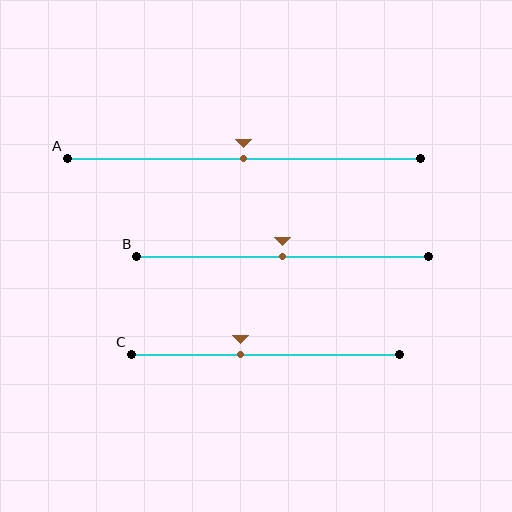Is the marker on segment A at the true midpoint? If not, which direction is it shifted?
Yes, the marker on segment A is at the true midpoint.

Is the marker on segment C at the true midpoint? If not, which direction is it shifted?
No, the marker on segment C is shifted to the left by about 9% of the segment length.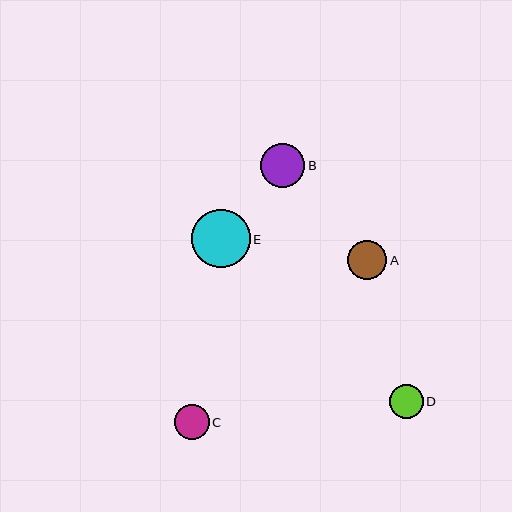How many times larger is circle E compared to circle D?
Circle E is approximately 1.7 times the size of circle D.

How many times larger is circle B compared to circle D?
Circle B is approximately 1.3 times the size of circle D.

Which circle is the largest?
Circle E is the largest with a size of approximately 58 pixels.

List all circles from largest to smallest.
From largest to smallest: E, B, A, C, D.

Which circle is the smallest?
Circle D is the smallest with a size of approximately 34 pixels.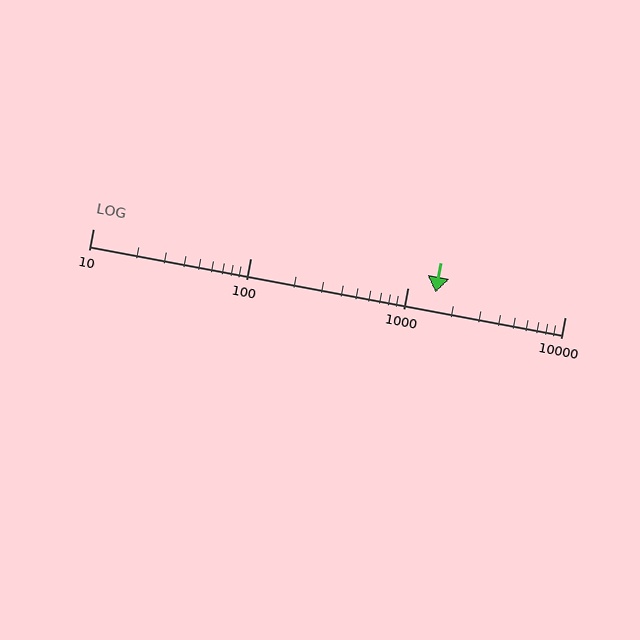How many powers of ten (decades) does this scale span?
The scale spans 3 decades, from 10 to 10000.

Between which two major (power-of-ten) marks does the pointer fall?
The pointer is between 1000 and 10000.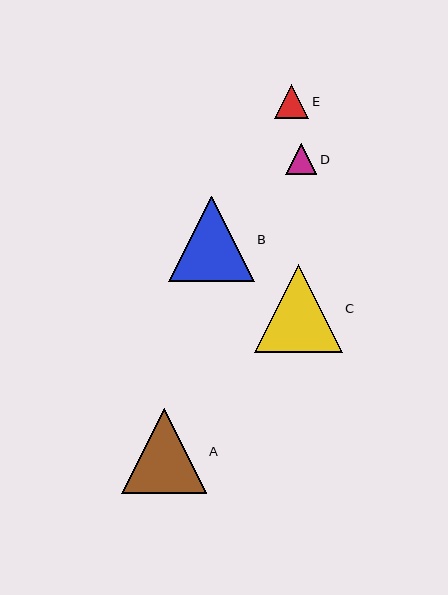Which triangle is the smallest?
Triangle D is the smallest with a size of approximately 31 pixels.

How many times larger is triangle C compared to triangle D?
Triangle C is approximately 2.8 times the size of triangle D.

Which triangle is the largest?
Triangle C is the largest with a size of approximately 88 pixels.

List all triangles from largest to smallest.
From largest to smallest: C, B, A, E, D.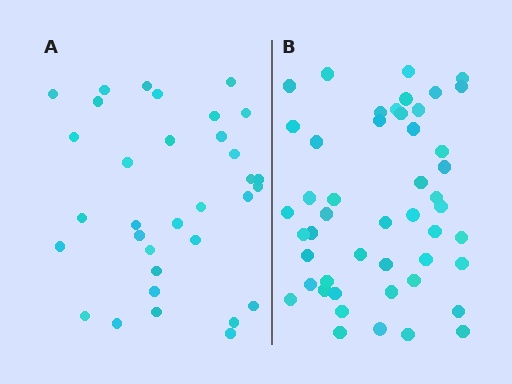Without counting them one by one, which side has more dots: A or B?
Region B (the right region) has more dots.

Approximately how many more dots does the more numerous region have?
Region B has approximately 15 more dots than region A.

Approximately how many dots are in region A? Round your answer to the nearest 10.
About 30 dots. (The exact count is 33, which rounds to 30.)